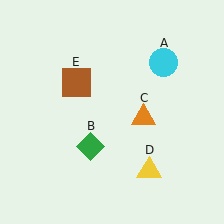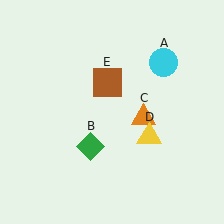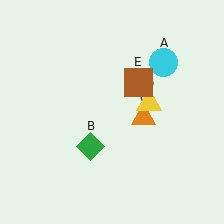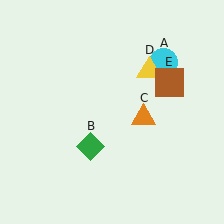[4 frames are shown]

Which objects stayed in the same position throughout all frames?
Cyan circle (object A) and green diamond (object B) and orange triangle (object C) remained stationary.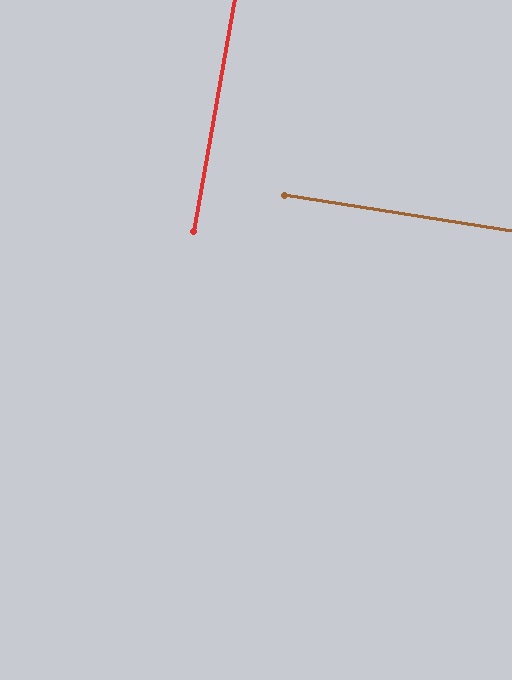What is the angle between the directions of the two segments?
Approximately 89 degrees.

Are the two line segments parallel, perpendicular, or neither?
Perpendicular — they meet at approximately 89°.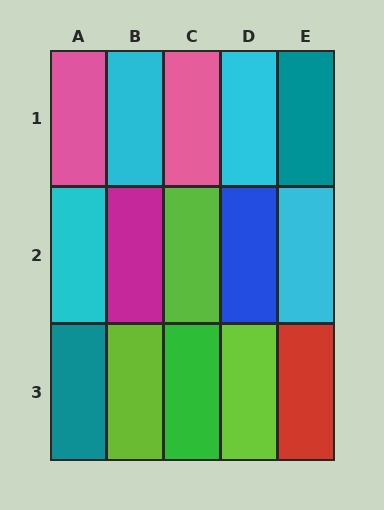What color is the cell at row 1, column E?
Teal.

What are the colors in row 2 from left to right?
Cyan, magenta, lime, blue, cyan.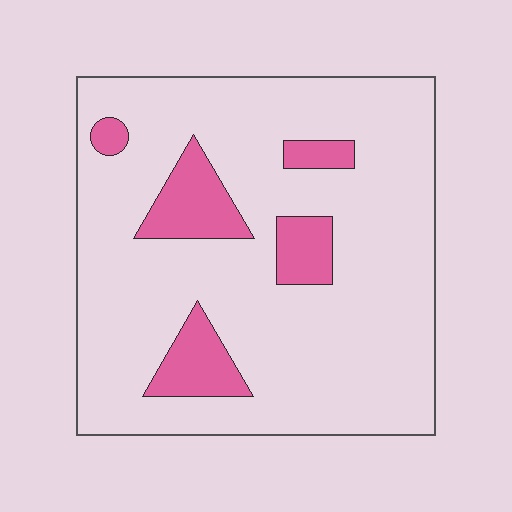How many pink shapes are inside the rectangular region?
5.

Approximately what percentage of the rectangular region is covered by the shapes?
Approximately 15%.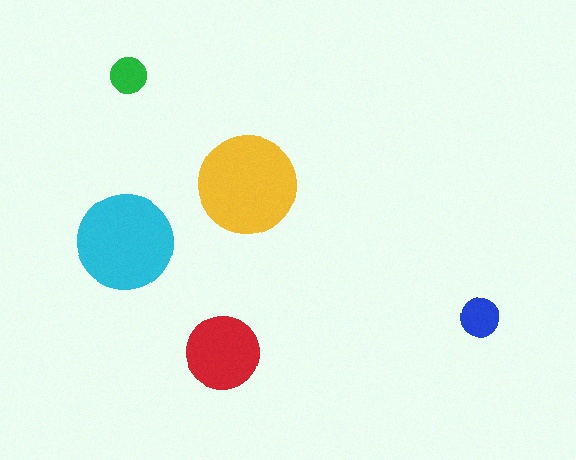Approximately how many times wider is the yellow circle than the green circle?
About 2.5 times wider.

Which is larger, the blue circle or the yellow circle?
The yellow one.